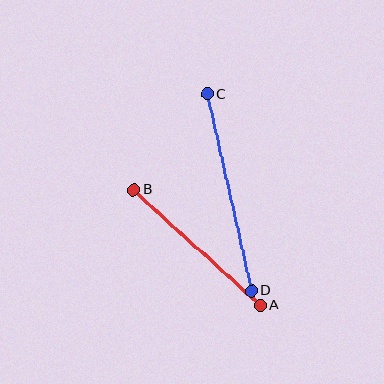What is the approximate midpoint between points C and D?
The midpoint is at approximately (229, 193) pixels.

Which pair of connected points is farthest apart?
Points C and D are farthest apart.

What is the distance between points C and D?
The distance is approximately 202 pixels.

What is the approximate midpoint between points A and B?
The midpoint is at approximately (197, 248) pixels.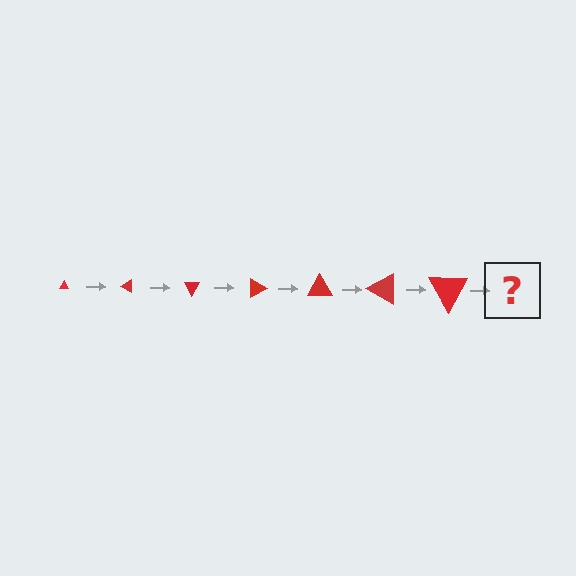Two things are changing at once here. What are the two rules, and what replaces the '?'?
The two rules are that the triangle grows larger each step and it rotates 30 degrees each step. The '?' should be a triangle, larger than the previous one and rotated 210 degrees from the start.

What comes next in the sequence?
The next element should be a triangle, larger than the previous one and rotated 210 degrees from the start.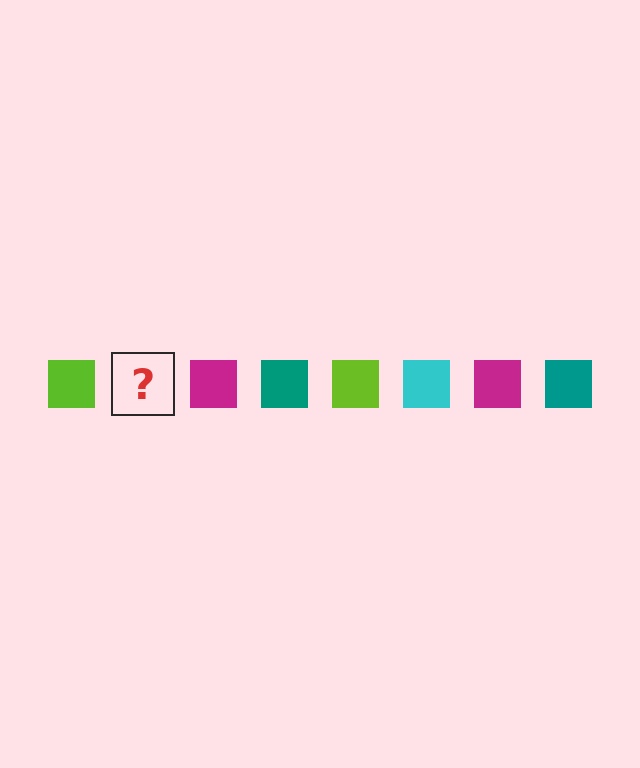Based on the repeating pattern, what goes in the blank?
The blank should be a cyan square.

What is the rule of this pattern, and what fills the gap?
The rule is that the pattern cycles through lime, cyan, magenta, teal squares. The gap should be filled with a cyan square.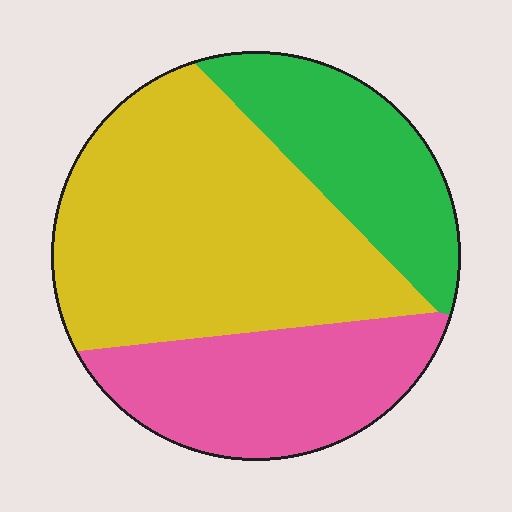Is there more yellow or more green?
Yellow.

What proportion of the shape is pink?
Pink takes up between a quarter and a half of the shape.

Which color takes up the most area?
Yellow, at roughly 50%.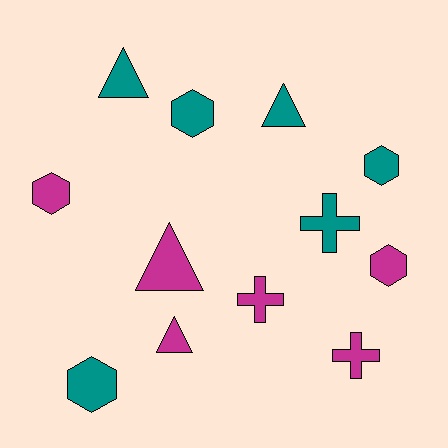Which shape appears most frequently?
Hexagon, with 5 objects.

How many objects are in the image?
There are 12 objects.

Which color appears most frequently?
Teal, with 6 objects.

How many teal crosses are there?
There is 1 teal cross.